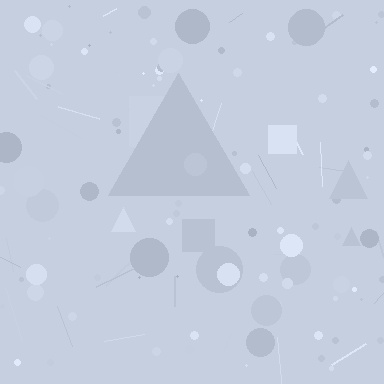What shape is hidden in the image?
A triangle is hidden in the image.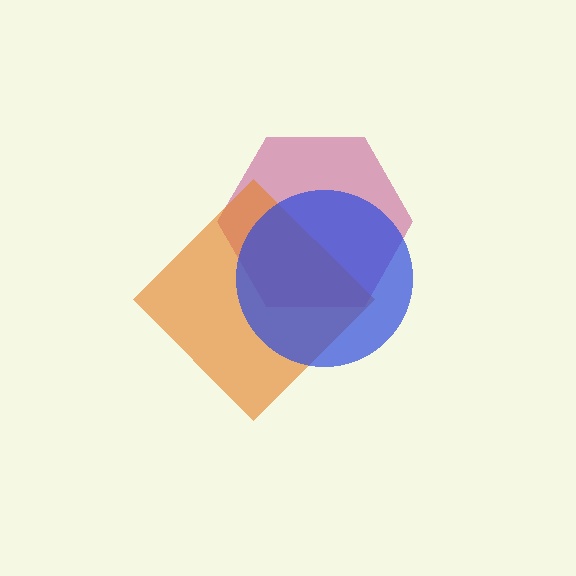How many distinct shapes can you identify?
There are 3 distinct shapes: a magenta hexagon, an orange diamond, a blue circle.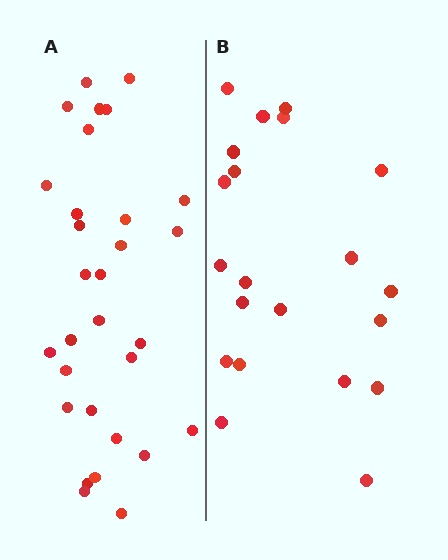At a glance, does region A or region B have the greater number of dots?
Region A (the left region) has more dots.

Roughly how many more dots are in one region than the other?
Region A has roughly 8 or so more dots than region B.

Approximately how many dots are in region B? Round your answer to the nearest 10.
About 20 dots. (The exact count is 21, which rounds to 20.)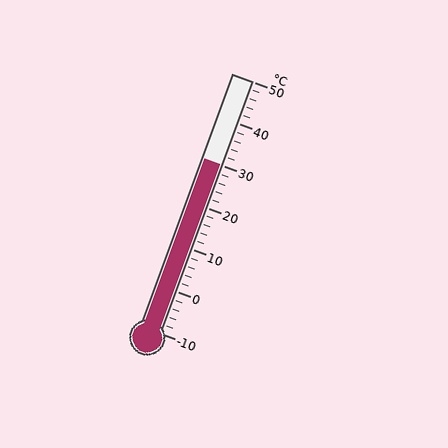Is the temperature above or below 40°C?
The temperature is below 40°C.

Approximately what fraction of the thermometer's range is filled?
The thermometer is filled to approximately 65% of its range.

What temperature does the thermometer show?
The thermometer shows approximately 30°C.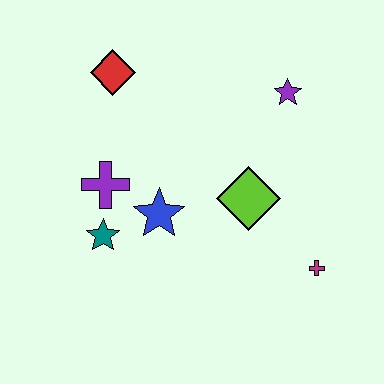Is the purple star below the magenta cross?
No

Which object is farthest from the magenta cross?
The red diamond is farthest from the magenta cross.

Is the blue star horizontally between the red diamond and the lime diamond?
Yes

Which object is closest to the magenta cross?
The lime diamond is closest to the magenta cross.